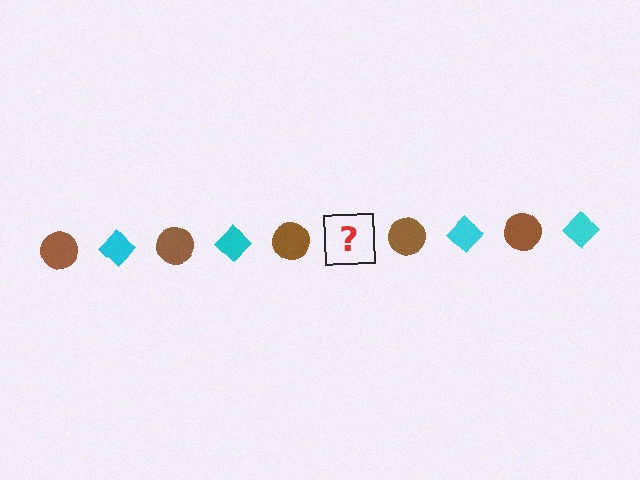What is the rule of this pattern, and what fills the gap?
The rule is that the pattern alternates between brown circle and cyan diamond. The gap should be filled with a cyan diamond.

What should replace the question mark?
The question mark should be replaced with a cyan diamond.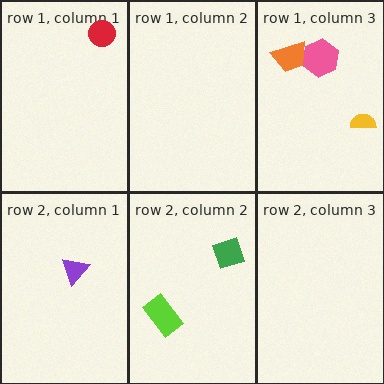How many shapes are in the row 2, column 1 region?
1.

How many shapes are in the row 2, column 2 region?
2.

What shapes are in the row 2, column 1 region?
The purple triangle.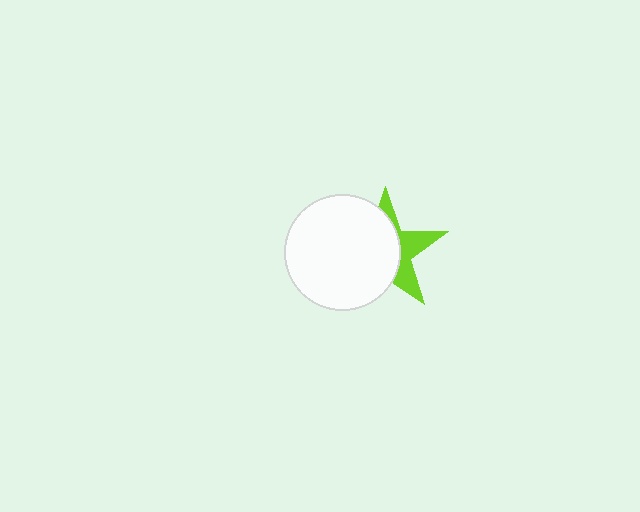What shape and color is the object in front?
The object in front is a white circle.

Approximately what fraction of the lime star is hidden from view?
Roughly 64% of the lime star is hidden behind the white circle.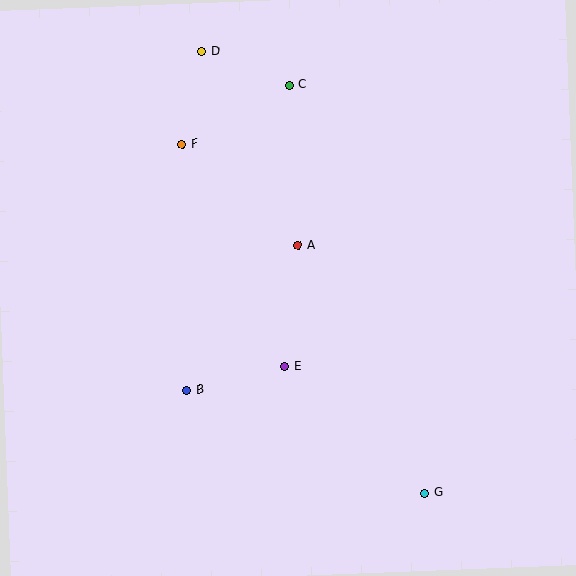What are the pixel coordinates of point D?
Point D is at (201, 51).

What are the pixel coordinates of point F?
Point F is at (182, 144).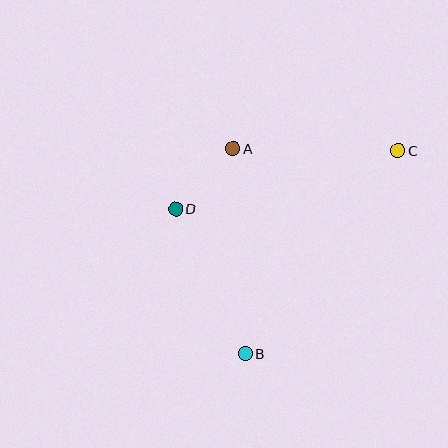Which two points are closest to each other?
Points A and D are closest to each other.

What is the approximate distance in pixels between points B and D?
The distance between B and D is approximately 161 pixels.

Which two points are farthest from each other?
Points B and C are farthest from each other.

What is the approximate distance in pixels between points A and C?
The distance between A and C is approximately 165 pixels.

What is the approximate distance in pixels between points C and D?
The distance between C and D is approximately 230 pixels.